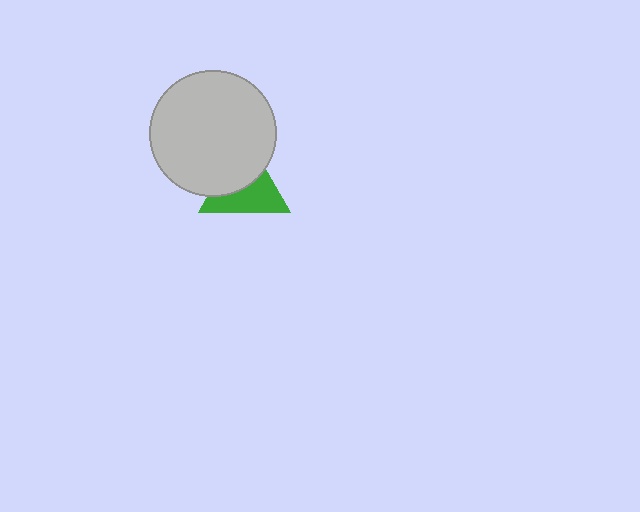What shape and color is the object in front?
The object in front is a light gray circle.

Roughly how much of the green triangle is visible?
About half of it is visible (roughly 53%).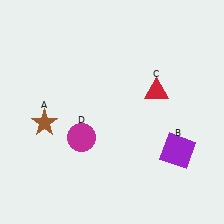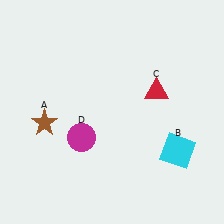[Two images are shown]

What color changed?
The square (B) changed from purple in Image 1 to cyan in Image 2.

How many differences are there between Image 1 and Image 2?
There is 1 difference between the two images.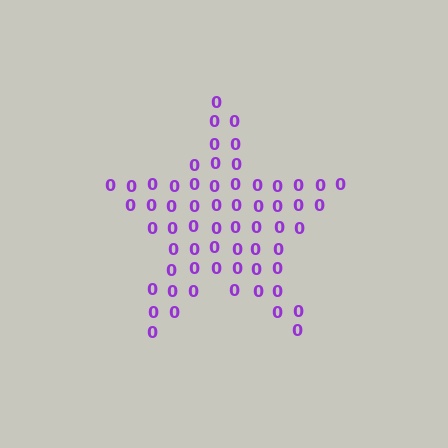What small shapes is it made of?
It is made of small digit 0's.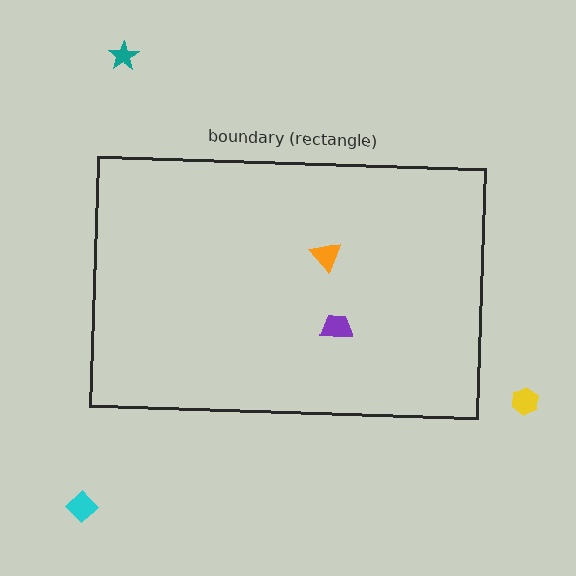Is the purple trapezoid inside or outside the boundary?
Inside.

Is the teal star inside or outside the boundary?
Outside.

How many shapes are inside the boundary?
2 inside, 3 outside.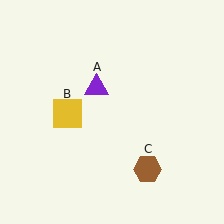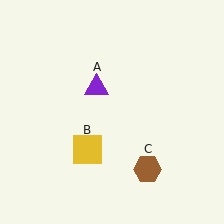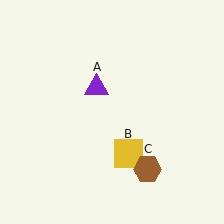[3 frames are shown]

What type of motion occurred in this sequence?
The yellow square (object B) rotated counterclockwise around the center of the scene.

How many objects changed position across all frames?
1 object changed position: yellow square (object B).